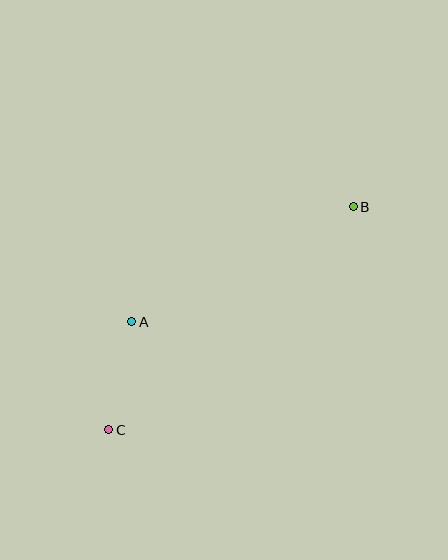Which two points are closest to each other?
Points A and C are closest to each other.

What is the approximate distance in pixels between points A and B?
The distance between A and B is approximately 250 pixels.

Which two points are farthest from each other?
Points B and C are farthest from each other.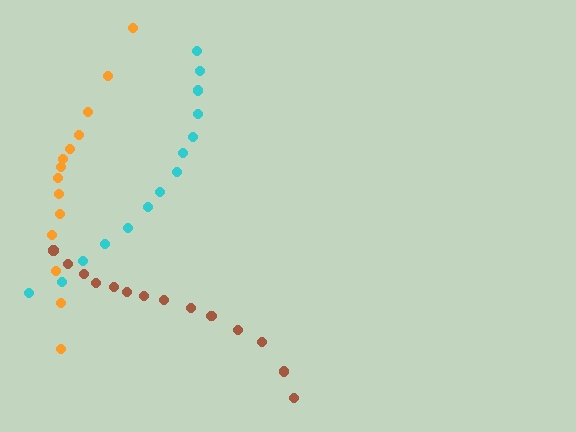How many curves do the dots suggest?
There are 3 distinct paths.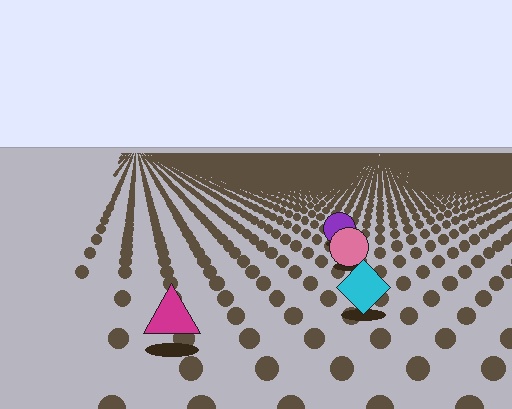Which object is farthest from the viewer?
The purple circle is farthest from the viewer. It appears smaller and the ground texture around it is denser.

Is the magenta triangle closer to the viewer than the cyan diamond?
Yes. The magenta triangle is closer — you can tell from the texture gradient: the ground texture is coarser near it.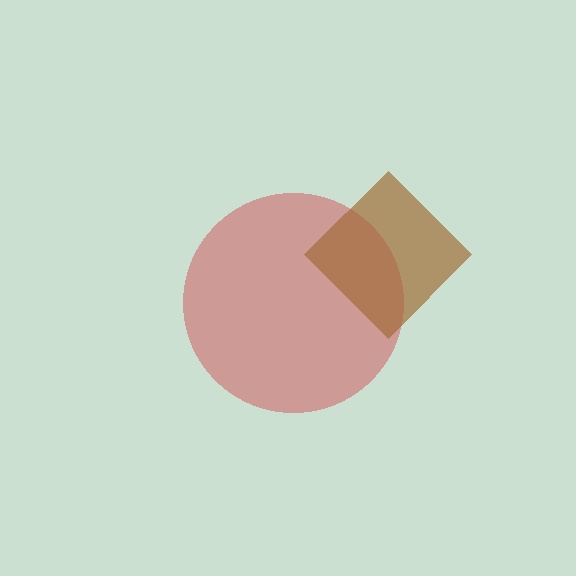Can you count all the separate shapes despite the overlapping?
Yes, there are 2 separate shapes.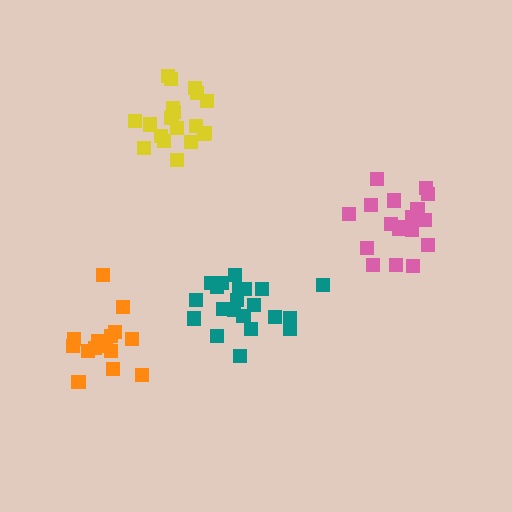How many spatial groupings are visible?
There are 4 spatial groupings.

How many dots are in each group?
Group 1: 15 dots, Group 2: 20 dots, Group 3: 21 dots, Group 4: 18 dots (74 total).